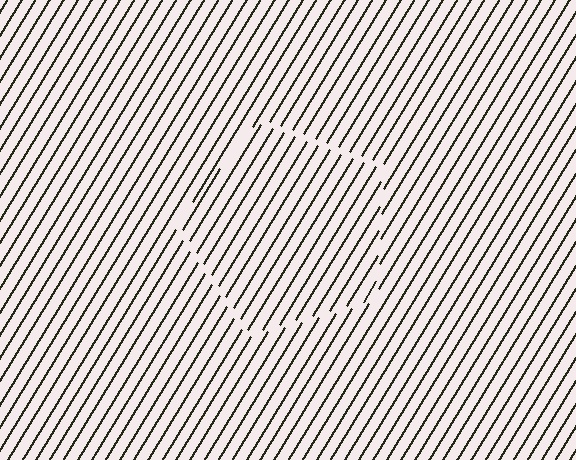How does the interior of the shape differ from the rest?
The interior of the shape contains the same grating, shifted by half a period — the contour is defined by the phase discontinuity where line-ends from the inner and outer gratings abut.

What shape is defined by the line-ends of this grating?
An illusory pentagon. The interior of the shape contains the same grating, shifted by half a period — the contour is defined by the phase discontinuity where line-ends from the inner and outer gratings abut.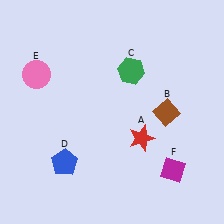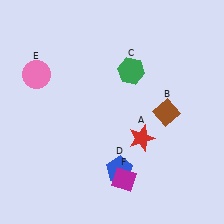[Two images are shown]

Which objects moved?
The objects that moved are: the blue pentagon (D), the magenta diamond (F).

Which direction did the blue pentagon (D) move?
The blue pentagon (D) moved right.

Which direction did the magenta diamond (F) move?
The magenta diamond (F) moved left.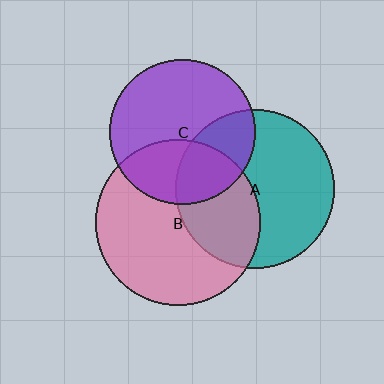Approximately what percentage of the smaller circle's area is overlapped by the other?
Approximately 35%.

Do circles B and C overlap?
Yes.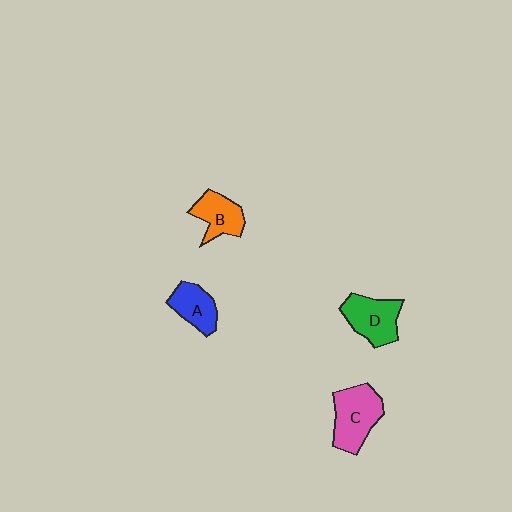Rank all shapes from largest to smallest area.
From largest to smallest: C (pink), D (green), B (orange), A (blue).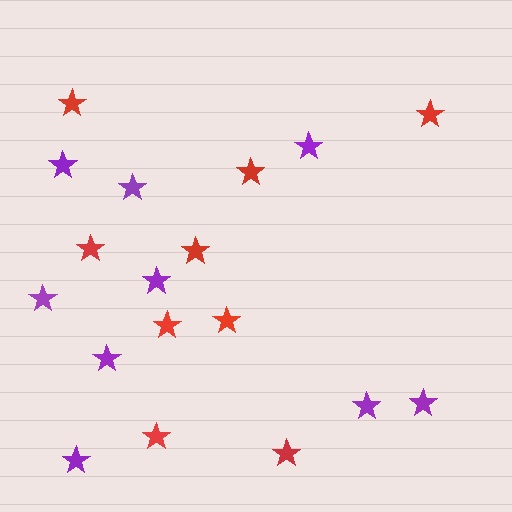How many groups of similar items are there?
There are 2 groups: one group of red stars (9) and one group of purple stars (9).